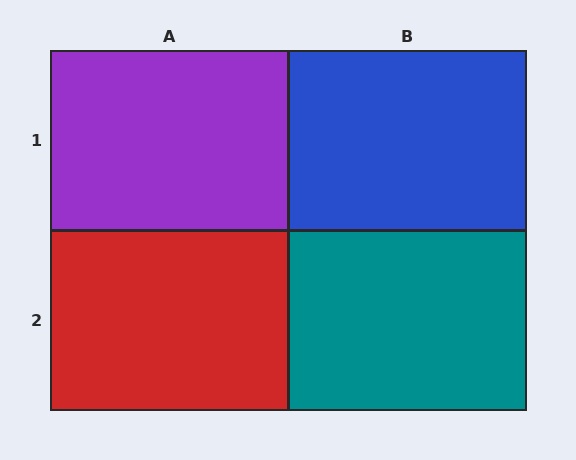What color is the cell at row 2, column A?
Red.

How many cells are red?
1 cell is red.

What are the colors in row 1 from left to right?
Purple, blue.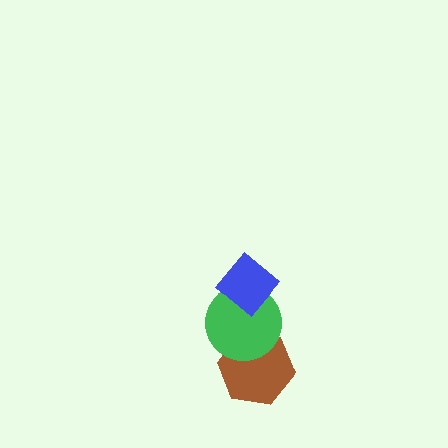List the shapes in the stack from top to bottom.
From top to bottom: the blue diamond, the green circle, the brown hexagon.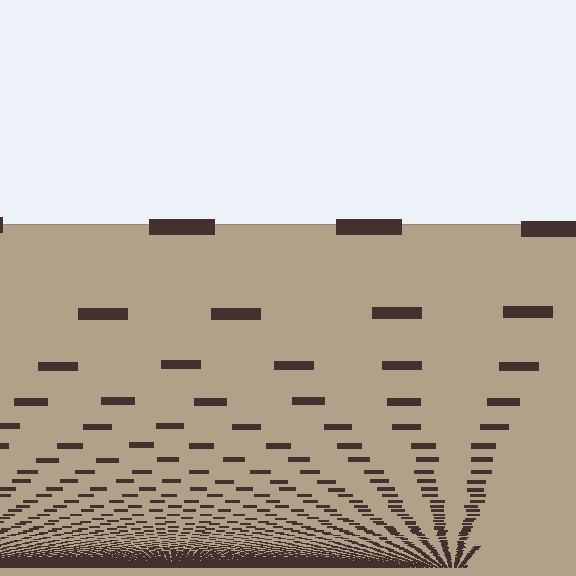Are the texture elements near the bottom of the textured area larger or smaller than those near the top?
Smaller. The gradient is inverted — elements near the bottom are smaller and denser.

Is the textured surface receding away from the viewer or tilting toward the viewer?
The surface appears to tilt toward the viewer. Texture elements get larger and sparser toward the top.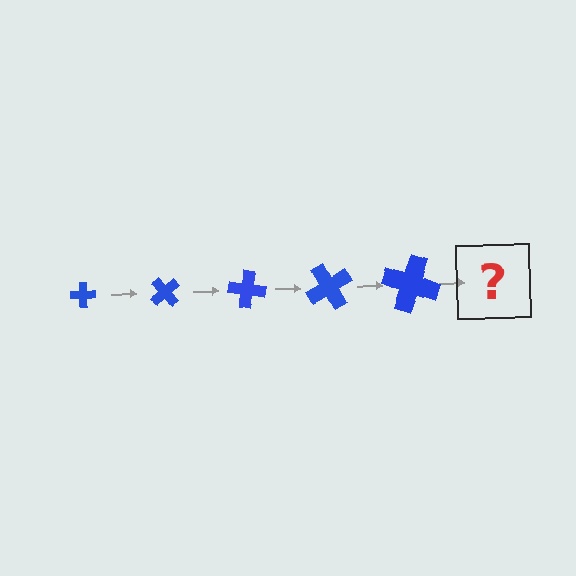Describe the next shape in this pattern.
It should be a cross, larger than the previous one and rotated 250 degrees from the start.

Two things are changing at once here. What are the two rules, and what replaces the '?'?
The two rules are that the cross grows larger each step and it rotates 50 degrees each step. The '?' should be a cross, larger than the previous one and rotated 250 degrees from the start.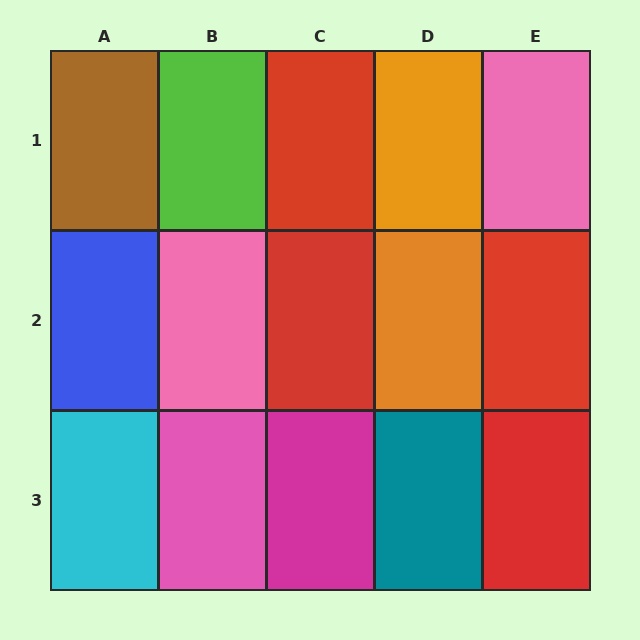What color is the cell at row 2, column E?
Red.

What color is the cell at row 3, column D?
Teal.